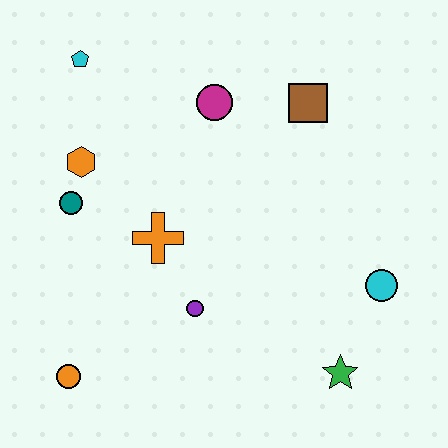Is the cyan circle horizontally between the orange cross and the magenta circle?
No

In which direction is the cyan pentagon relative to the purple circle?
The cyan pentagon is above the purple circle.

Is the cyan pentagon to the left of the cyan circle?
Yes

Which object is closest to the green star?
The cyan circle is closest to the green star.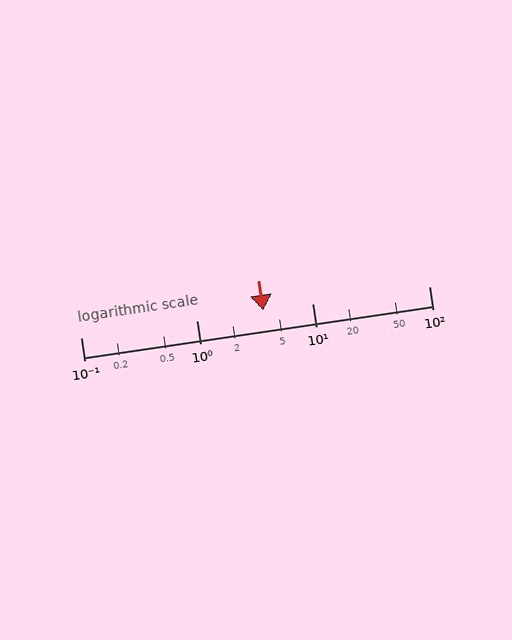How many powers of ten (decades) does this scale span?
The scale spans 3 decades, from 0.1 to 100.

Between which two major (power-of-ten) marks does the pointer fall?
The pointer is between 1 and 10.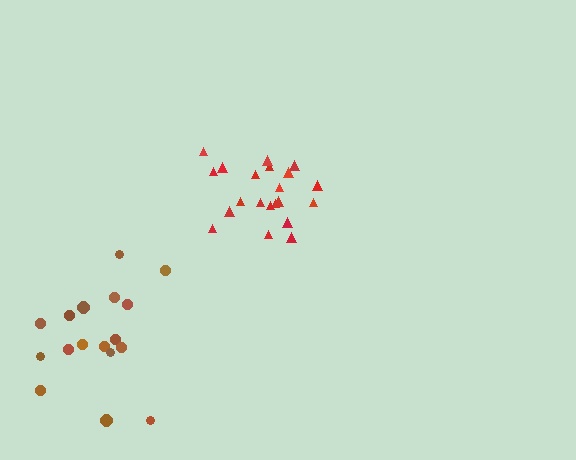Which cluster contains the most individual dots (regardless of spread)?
Red (21).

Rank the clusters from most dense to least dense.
red, brown.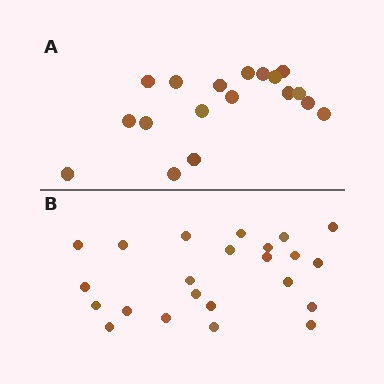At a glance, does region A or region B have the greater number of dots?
Region B (the bottom region) has more dots.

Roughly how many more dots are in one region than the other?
Region B has about 5 more dots than region A.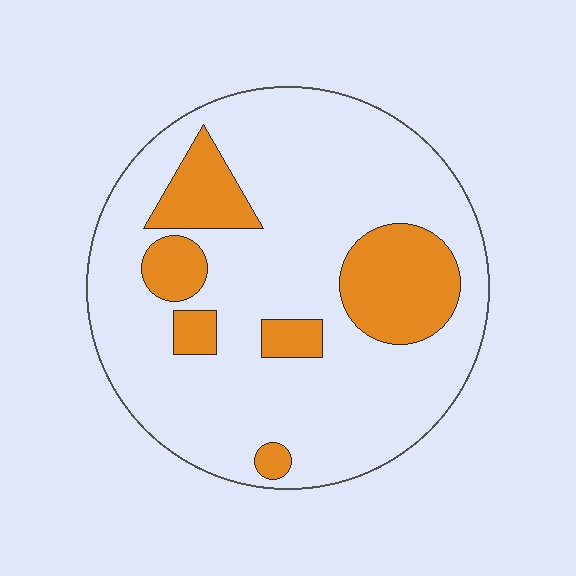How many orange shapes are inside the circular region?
6.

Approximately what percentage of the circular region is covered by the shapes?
Approximately 20%.